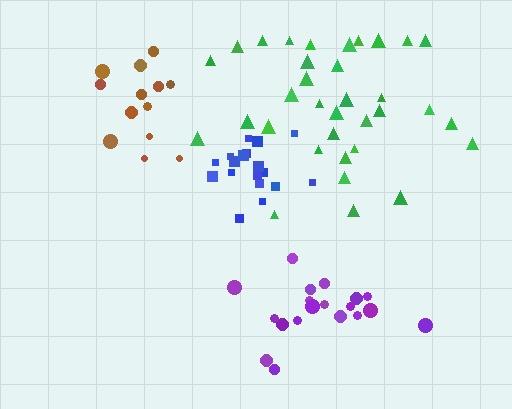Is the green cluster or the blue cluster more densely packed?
Blue.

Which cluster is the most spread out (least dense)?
Green.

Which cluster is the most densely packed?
Blue.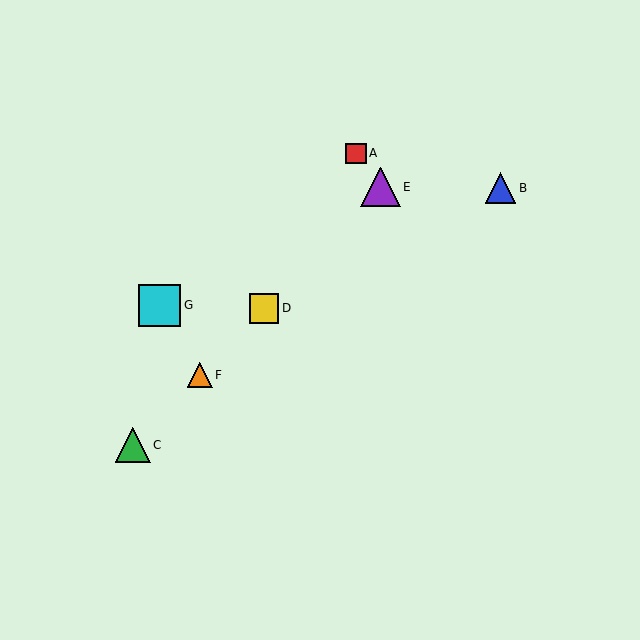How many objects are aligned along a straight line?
4 objects (C, D, E, F) are aligned along a straight line.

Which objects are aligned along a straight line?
Objects C, D, E, F are aligned along a straight line.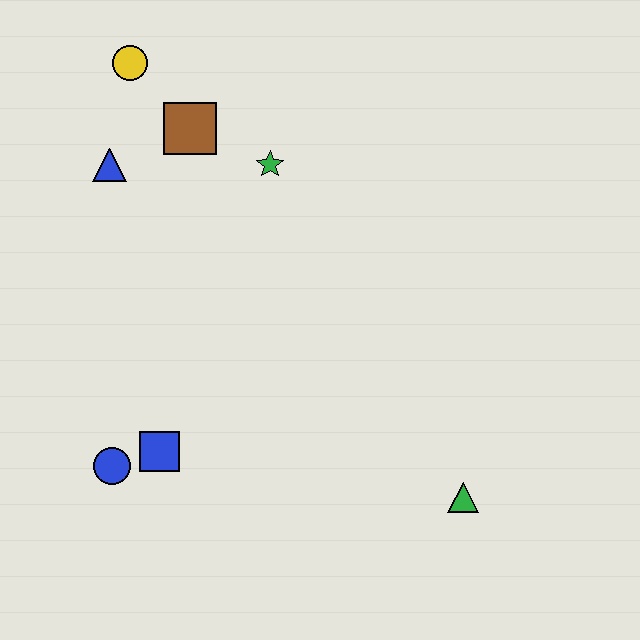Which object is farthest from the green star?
The green triangle is farthest from the green star.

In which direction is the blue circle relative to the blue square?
The blue circle is to the left of the blue square.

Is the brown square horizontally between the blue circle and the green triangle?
Yes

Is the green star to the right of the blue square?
Yes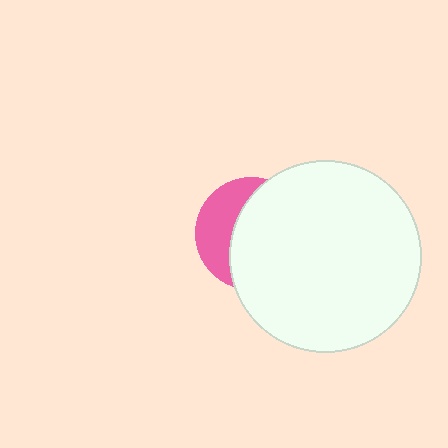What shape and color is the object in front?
The object in front is a white circle.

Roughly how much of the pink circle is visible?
A small part of it is visible (roughly 35%).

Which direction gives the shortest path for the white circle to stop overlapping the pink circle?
Moving right gives the shortest separation.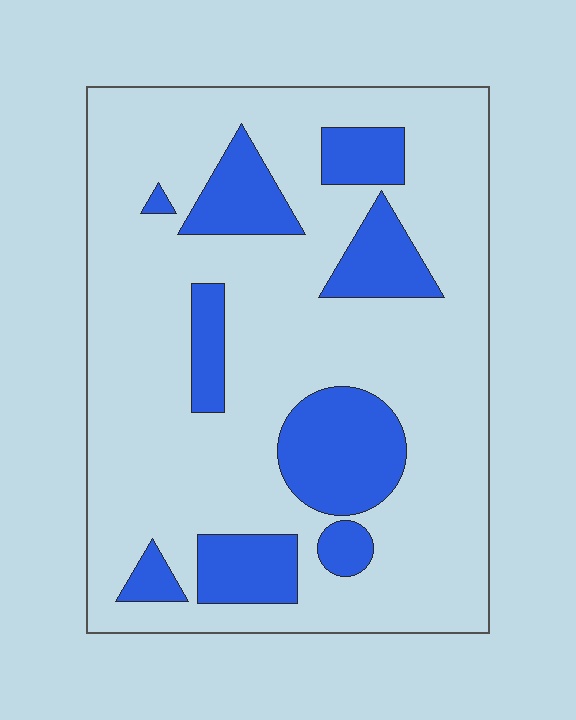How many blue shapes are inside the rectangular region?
9.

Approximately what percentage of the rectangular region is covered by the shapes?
Approximately 20%.